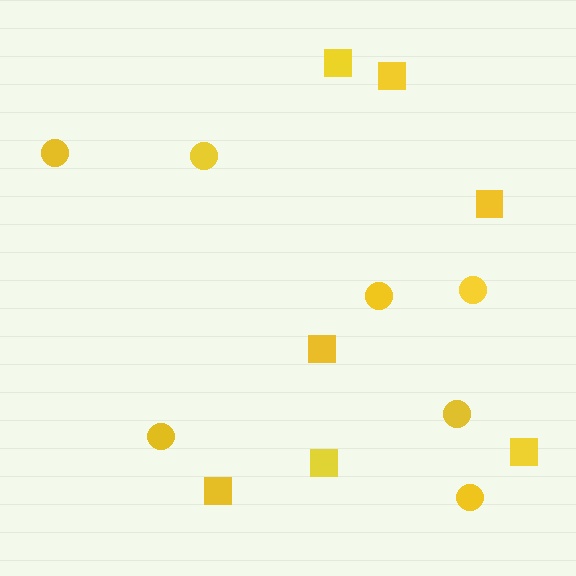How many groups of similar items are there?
There are 2 groups: one group of circles (7) and one group of squares (7).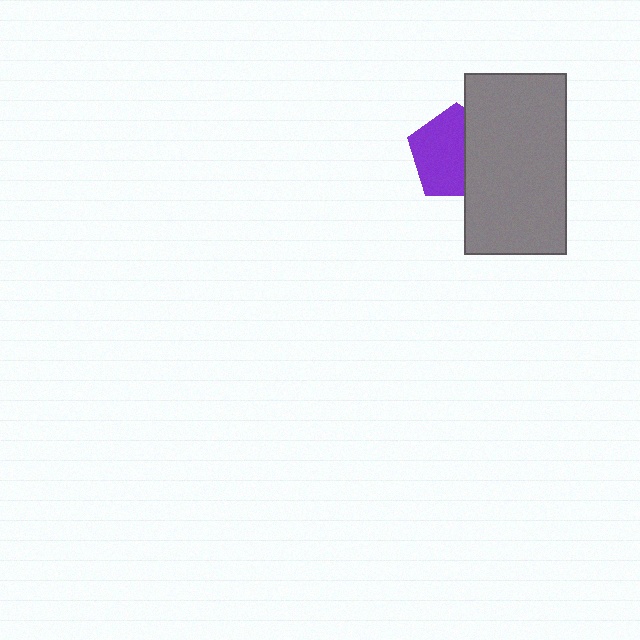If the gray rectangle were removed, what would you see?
You would see the complete purple pentagon.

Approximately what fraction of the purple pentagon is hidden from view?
Roughly 40% of the purple pentagon is hidden behind the gray rectangle.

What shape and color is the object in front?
The object in front is a gray rectangle.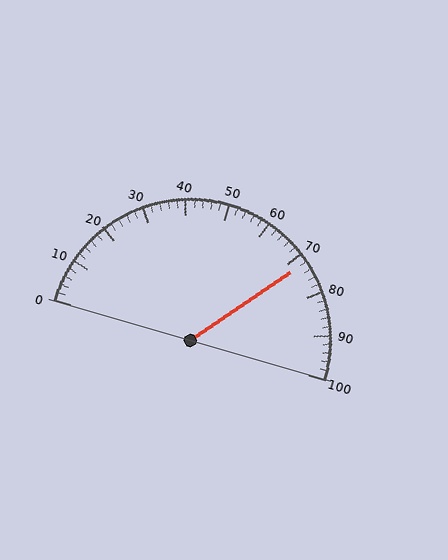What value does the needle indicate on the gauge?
The needle indicates approximately 72.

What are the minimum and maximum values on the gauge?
The gauge ranges from 0 to 100.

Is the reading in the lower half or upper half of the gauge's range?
The reading is in the upper half of the range (0 to 100).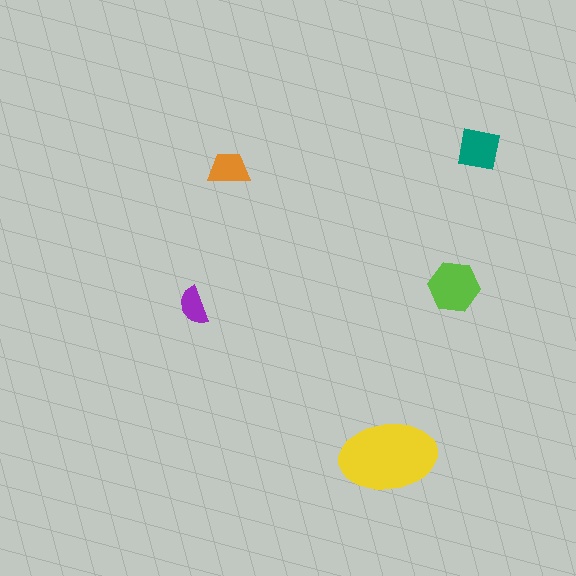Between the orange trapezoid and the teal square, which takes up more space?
The teal square.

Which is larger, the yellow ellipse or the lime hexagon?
The yellow ellipse.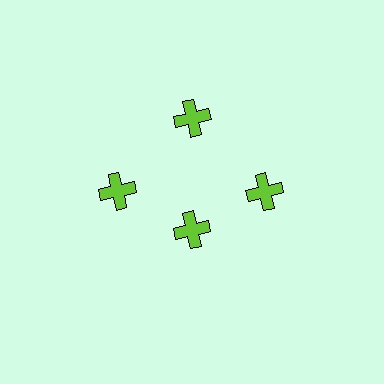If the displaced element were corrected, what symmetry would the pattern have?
It would have 4-fold rotational symmetry — the pattern would map onto itself every 90 degrees.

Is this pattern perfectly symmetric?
No. The 4 lime crosses are arranged in a ring, but one element near the 6 o'clock position is pulled inward toward the center, breaking the 4-fold rotational symmetry.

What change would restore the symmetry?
The symmetry would be restored by moving it outward, back onto the ring so that all 4 crosses sit at equal angles and equal distance from the center.